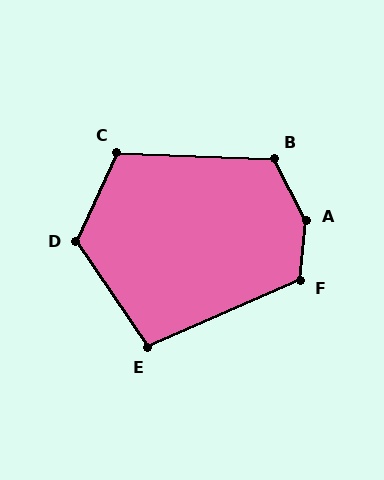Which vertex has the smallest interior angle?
E, at approximately 101 degrees.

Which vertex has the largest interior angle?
A, at approximately 147 degrees.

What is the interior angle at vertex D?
Approximately 122 degrees (obtuse).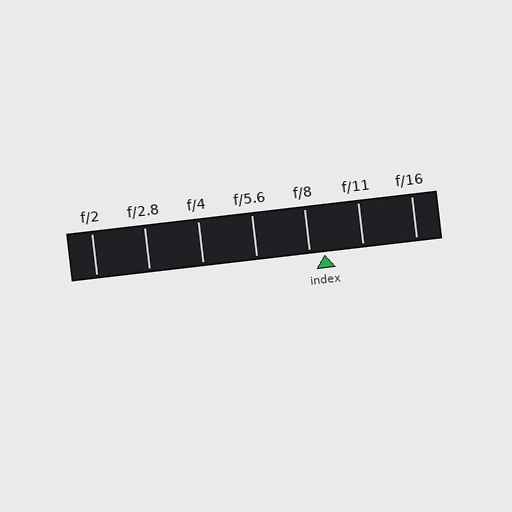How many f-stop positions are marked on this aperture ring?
There are 7 f-stop positions marked.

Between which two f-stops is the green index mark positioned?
The index mark is between f/8 and f/11.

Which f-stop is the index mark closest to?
The index mark is closest to f/8.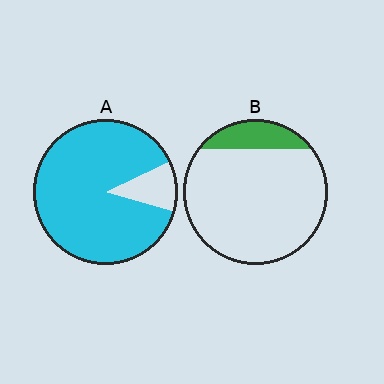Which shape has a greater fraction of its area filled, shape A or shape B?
Shape A.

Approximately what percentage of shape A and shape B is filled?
A is approximately 90% and B is approximately 15%.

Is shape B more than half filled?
No.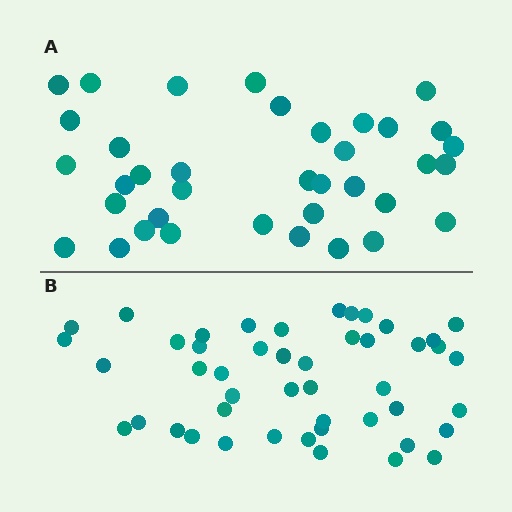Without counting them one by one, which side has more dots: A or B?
Region B (the bottom region) has more dots.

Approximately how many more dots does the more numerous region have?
Region B has roughly 10 or so more dots than region A.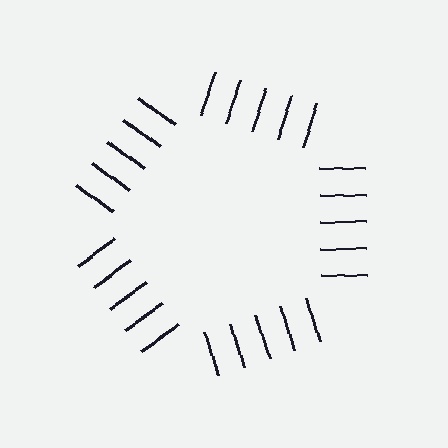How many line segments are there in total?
25 — 5 along each of the 5 edges.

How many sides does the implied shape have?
5 sides — the line-ends trace a pentagon.